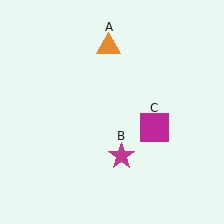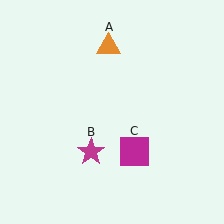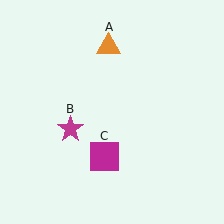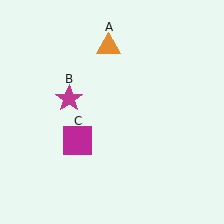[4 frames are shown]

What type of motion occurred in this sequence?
The magenta star (object B), magenta square (object C) rotated clockwise around the center of the scene.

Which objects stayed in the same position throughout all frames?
Orange triangle (object A) remained stationary.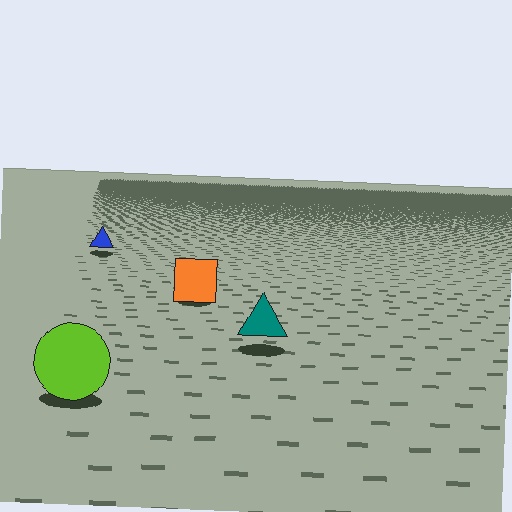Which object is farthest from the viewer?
The blue triangle is farthest from the viewer. It appears smaller and the ground texture around it is denser.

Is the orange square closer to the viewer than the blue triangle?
Yes. The orange square is closer — you can tell from the texture gradient: the ground texture is coarser near it.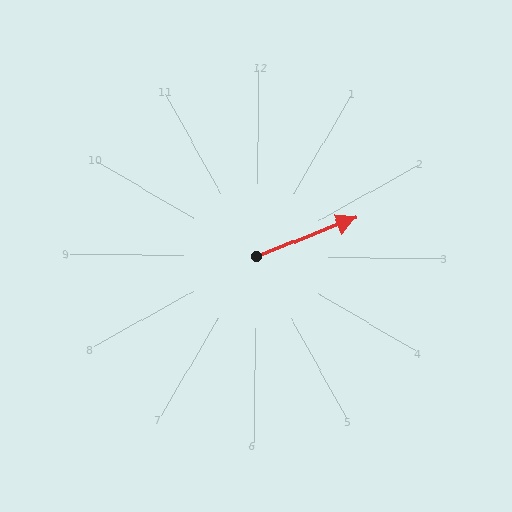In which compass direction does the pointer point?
East.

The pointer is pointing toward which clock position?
Roughly 2 o'clock.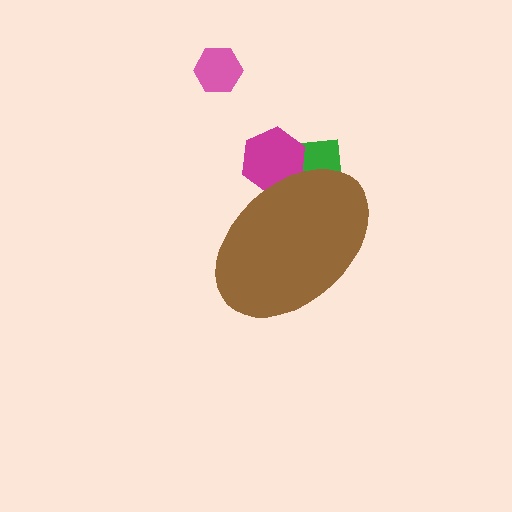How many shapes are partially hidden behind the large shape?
2 shapes are partially hidden.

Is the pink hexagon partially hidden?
No, the pink hexagon is fully visible.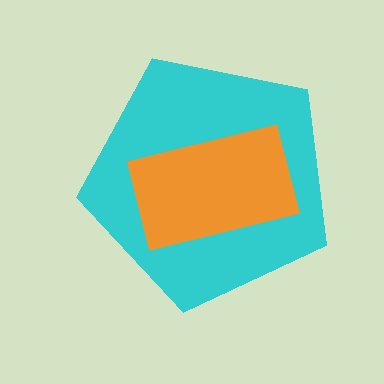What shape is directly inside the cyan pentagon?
The orange rectangle.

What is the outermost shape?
The cyan pentagon.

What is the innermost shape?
The orange rectangle.